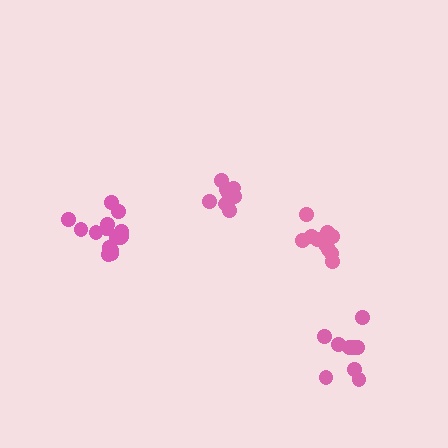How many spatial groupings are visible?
There are 4 spatial groupings.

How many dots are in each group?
Group 1: 15 dots, Group 2: 11 dots, Group 3: 9 dots, Group 4: 9 dots (44 total).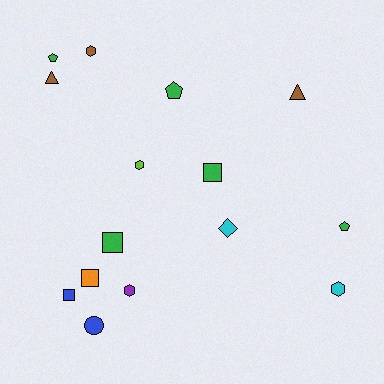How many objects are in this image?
There are 15 objects.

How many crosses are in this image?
There are no crosses.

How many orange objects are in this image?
There is 1 orange object.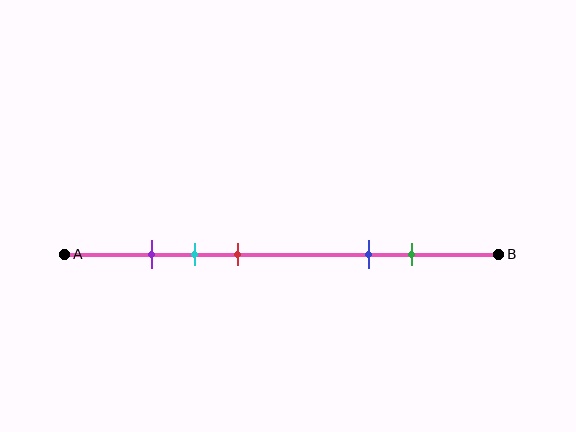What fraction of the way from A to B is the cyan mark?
The cyan mark is approximately 30% (0.3) of the way from A to B.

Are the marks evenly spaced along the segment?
No, the marks are not evenly spaced.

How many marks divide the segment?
There are 5 marks dividing the segment.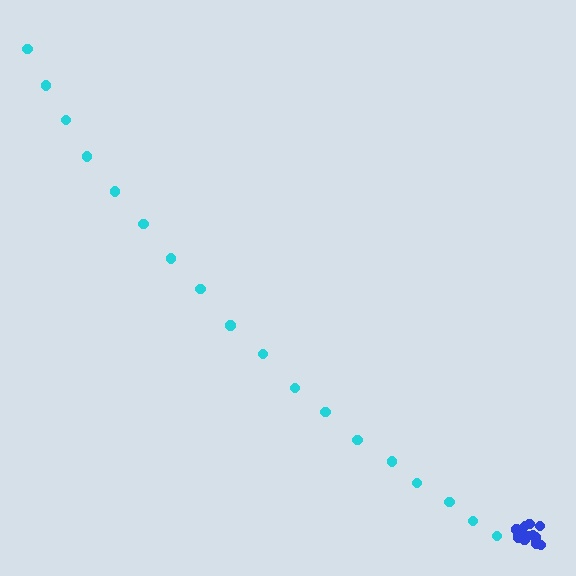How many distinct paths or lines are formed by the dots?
There are 2 distinct paths.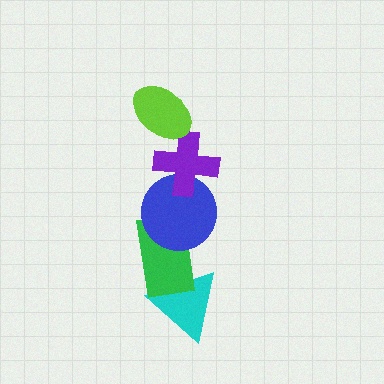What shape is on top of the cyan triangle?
The green rectangle is on top of the cyan triangle.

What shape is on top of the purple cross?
The lime ellipse is on top of the purple cross.